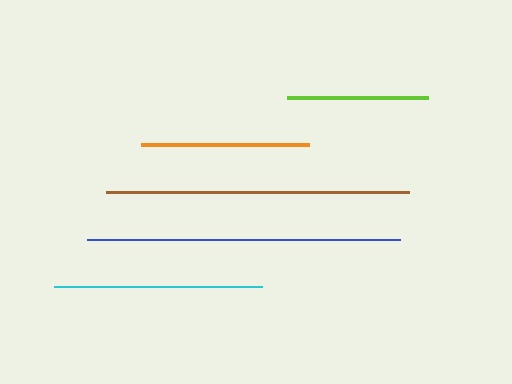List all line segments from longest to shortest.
From longest to shortest: blue, brown, cyan, orange, lime.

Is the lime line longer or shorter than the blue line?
The blue line is longer than the lime line.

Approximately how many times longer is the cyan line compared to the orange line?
The cyan line is approximately 1.2 times the length of the orange line.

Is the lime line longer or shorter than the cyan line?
The cyan line is longer than the lime line.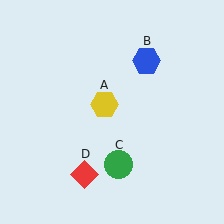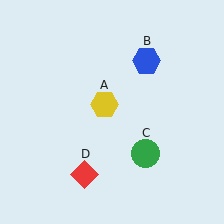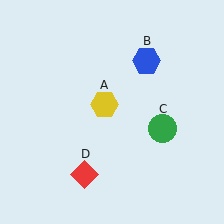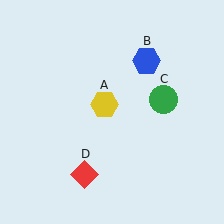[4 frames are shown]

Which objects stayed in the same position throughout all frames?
Yellow hexagon (object A) and blue hexagon (object B) and red diamond (object D) remained stationary.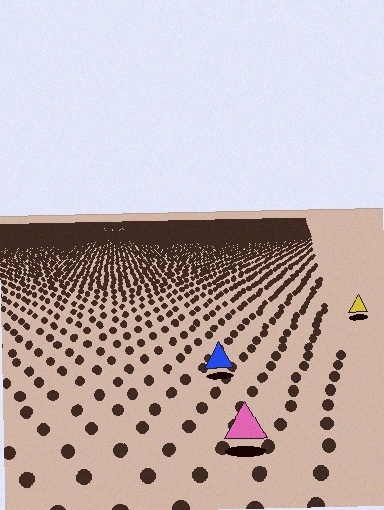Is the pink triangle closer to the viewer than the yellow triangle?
Yes. The pink triangle is closer — you can tell from the texture gradient: the ground texture is coarser near it.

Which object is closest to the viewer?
The pink triangle is closest. The texture marks near it are larger and more spread out.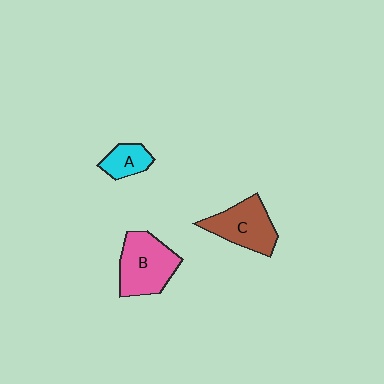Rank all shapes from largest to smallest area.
From largest to smallest: B (pink), C (brown), A (cyan).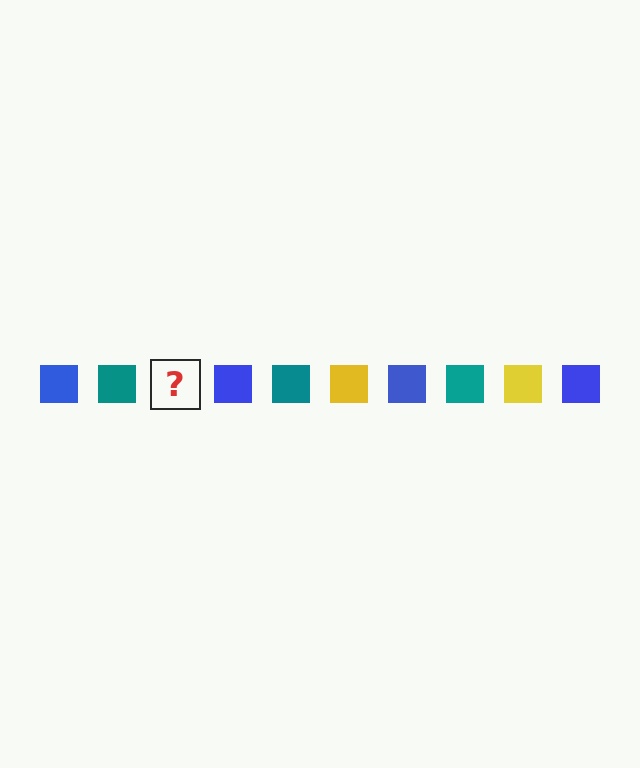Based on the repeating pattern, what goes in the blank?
The blank should be a yellow square.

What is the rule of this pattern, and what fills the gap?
The rule is that the pattern cycles through blue, teal, yellow squares. The gap should be filled with a yellow square.